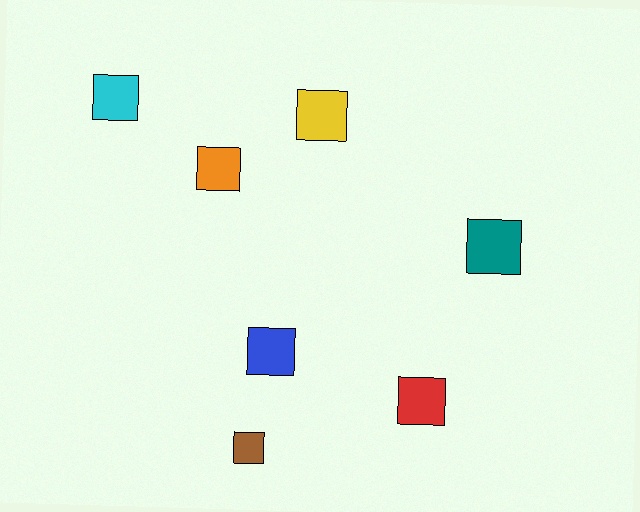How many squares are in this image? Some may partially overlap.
There are 7 squares.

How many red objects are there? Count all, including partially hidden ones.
There is 1 red object.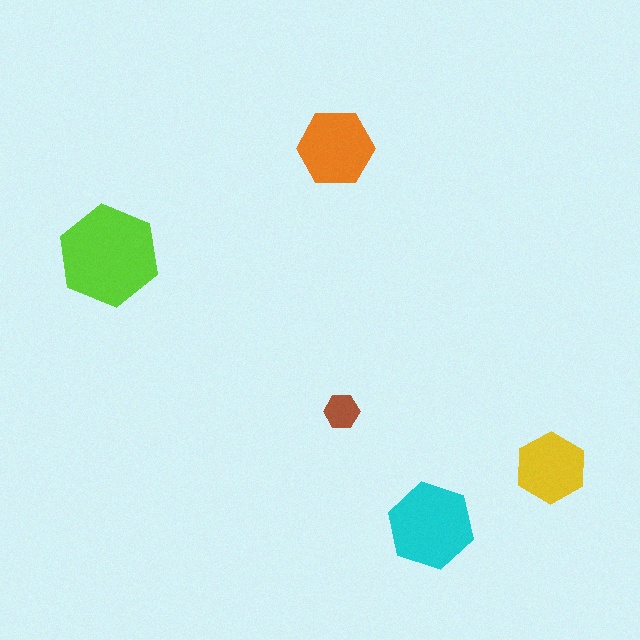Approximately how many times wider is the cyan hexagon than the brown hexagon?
About 2.5 times wider.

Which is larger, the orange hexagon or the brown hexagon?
The orange one.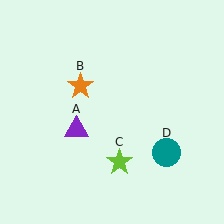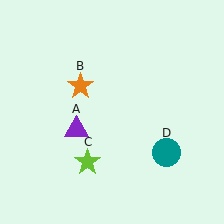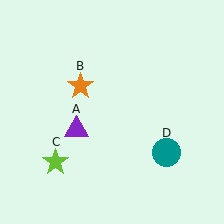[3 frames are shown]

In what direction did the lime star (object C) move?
The lime star (object C) moved left.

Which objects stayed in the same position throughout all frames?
Purple triangle (object A) and orange star (object B) and teal circle (object D) remained stationary.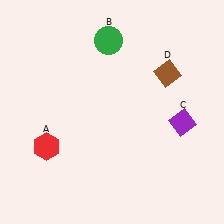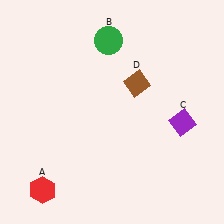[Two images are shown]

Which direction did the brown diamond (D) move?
The brown diamond (D) moved left.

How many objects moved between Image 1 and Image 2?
2 objects moved between the two images.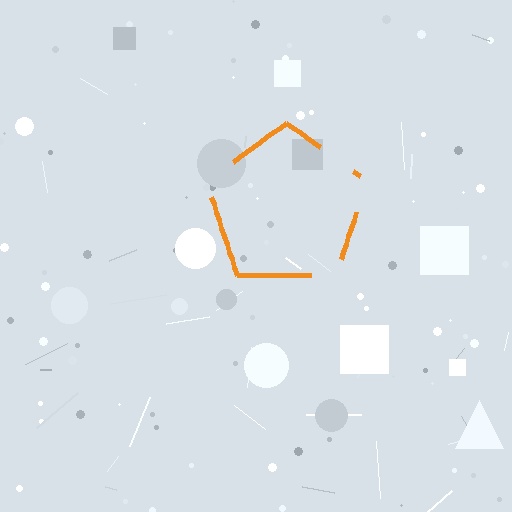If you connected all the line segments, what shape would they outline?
They would outline a pentagon.